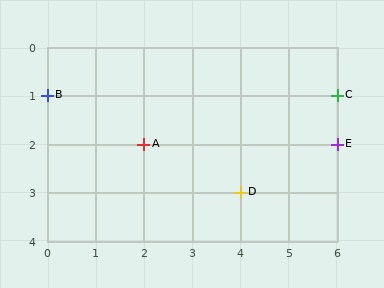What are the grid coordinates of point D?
Point D is at grid coordinates (4, 3).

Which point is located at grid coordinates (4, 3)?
Point D is at (4, 3).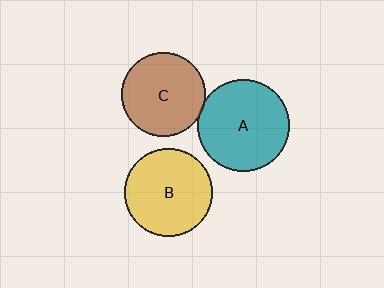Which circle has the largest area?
Circle A (teal).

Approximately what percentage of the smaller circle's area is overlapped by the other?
Approximately 5%.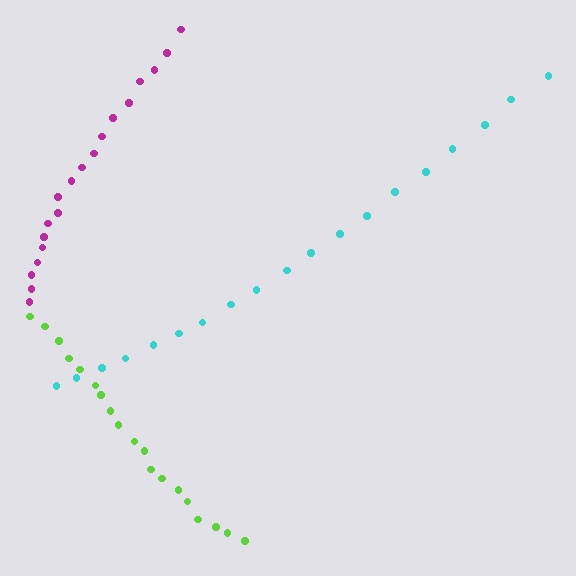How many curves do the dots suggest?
There are 3 distinct paths.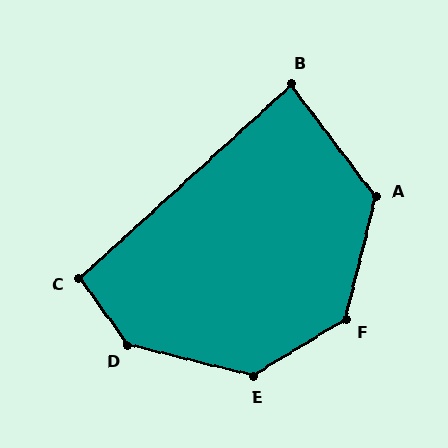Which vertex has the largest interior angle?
D, at approximately 140 degrees.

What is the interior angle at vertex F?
Approximately 135 degrees (obtuse).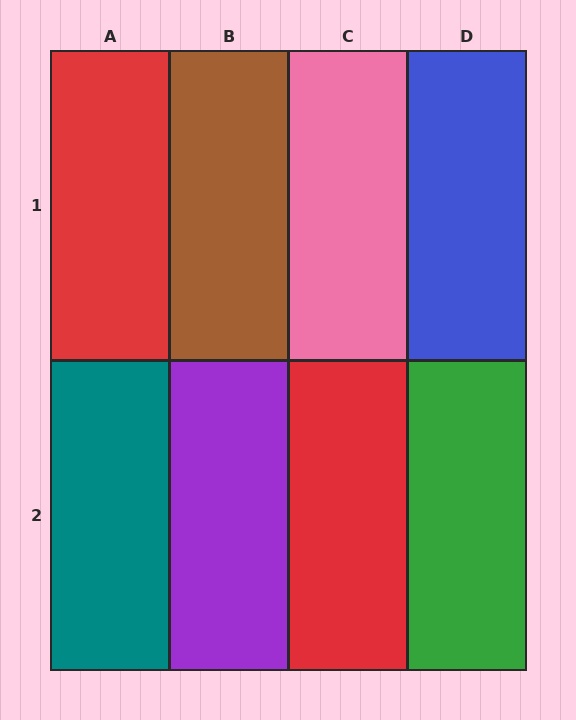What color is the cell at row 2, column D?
Green.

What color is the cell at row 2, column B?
Purple.